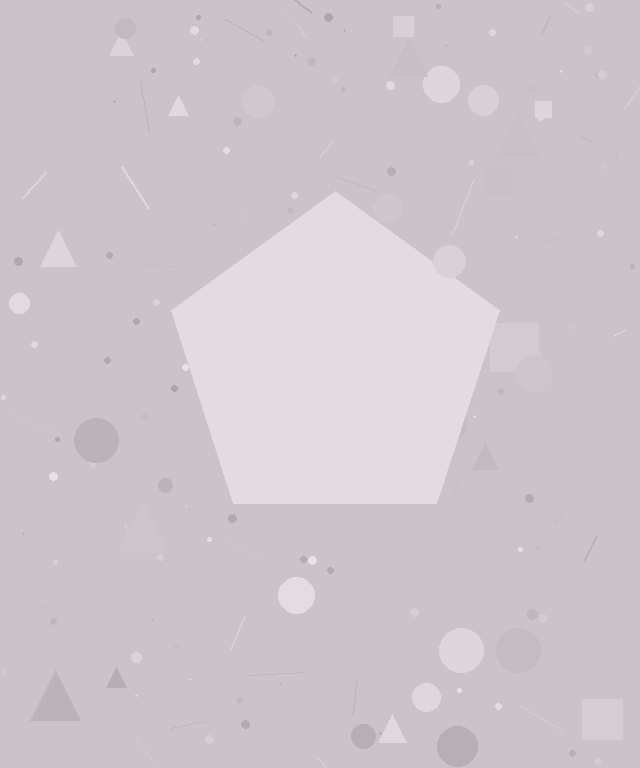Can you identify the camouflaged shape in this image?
The camouflaged shape is a pentagon.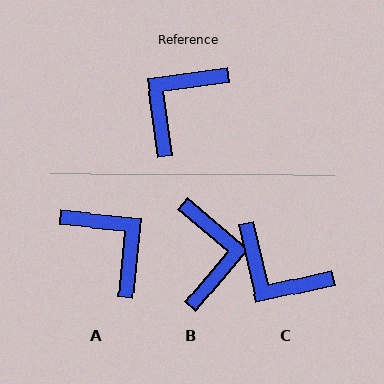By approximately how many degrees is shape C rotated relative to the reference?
Approximately 95 degrees counter-clockwise.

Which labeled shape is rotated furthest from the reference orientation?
B, about 138 degrees away.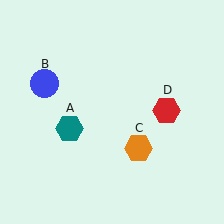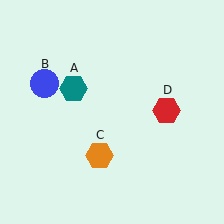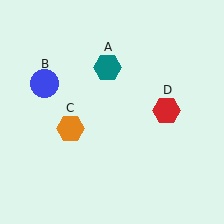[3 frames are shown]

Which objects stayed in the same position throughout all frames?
Blue circle (object B) and red hexagon (object D) remained stationary.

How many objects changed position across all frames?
2 objects changed position: teal hexagon (object A), orange hexagon (object C).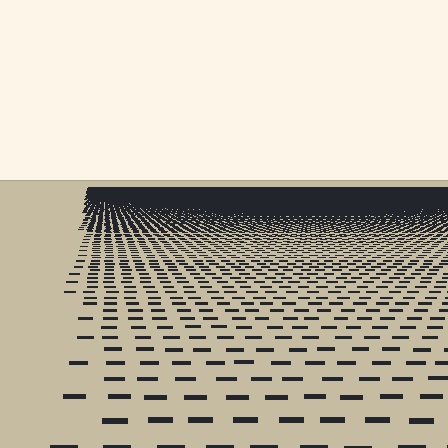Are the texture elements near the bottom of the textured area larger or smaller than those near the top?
Larger. Near the bottom, elements are closer to the viewer and appear at a bigger on-screen size.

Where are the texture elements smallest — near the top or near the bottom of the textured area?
Near the top.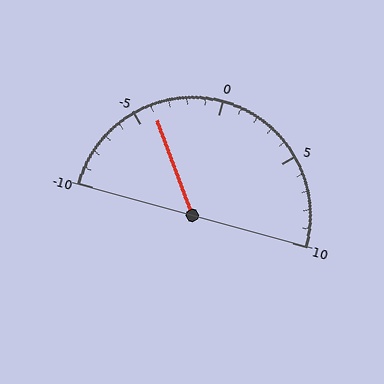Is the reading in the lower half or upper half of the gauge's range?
The reading is in the lower half of the range (-10 to 10).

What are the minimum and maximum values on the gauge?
The gauge ranges from -10 to 10.